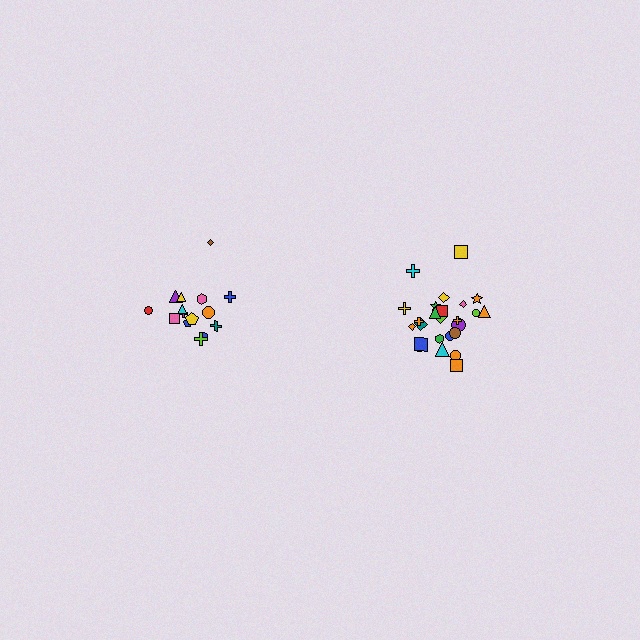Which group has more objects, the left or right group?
The right group.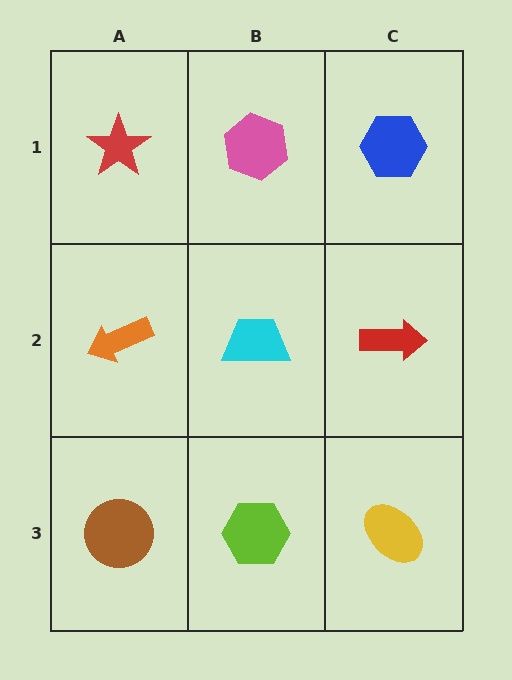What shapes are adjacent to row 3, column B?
A cyan trapezoid (row 2, column B), a brown circle (row 3, column A), a yellow ellipse (row 3, column C).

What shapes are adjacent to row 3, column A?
An orange arrow (row 2, column A), a lime hexagon (row 3, column B).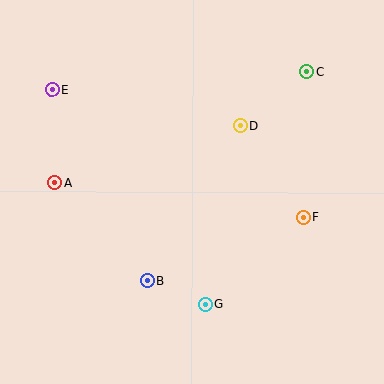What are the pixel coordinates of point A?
Point A is at (55, 183).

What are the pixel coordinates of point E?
Point E is at (52, 90).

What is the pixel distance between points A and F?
The distance between A and F is 251 pixels.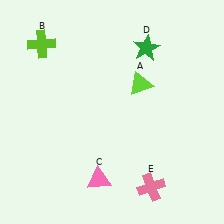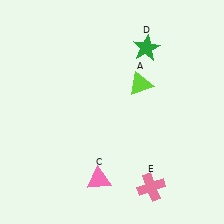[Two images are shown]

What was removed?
The lime cross (B) was removed in Image 2.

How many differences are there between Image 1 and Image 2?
There is 1 difference between the two images.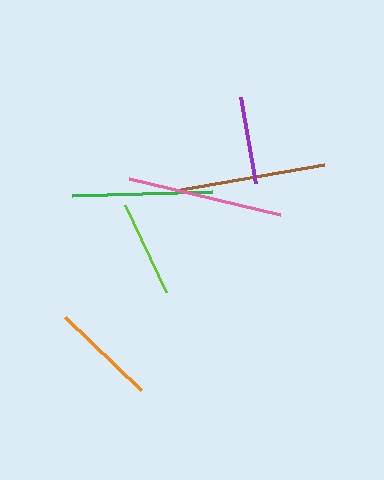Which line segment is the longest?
The pink line is the longest at approximately 156 pixels.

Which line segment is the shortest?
The purple line is the shortest at approximately 87 pixels.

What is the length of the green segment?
The green segment is approximately 140 pixels long.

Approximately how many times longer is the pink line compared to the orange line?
The pink line is approximately 1.5 times the length of the orange line.